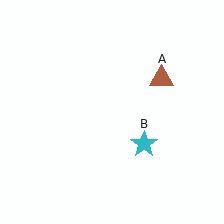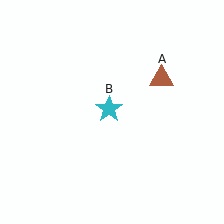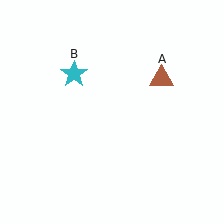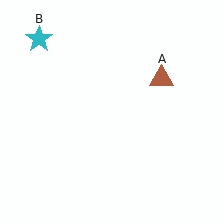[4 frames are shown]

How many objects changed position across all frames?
1 object changed position: cyan star (object B).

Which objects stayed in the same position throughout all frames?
Brown triangle (object A) remained stationary.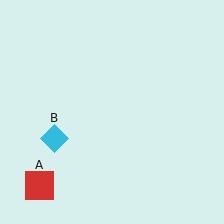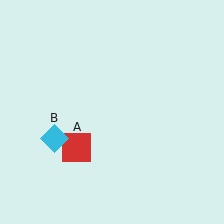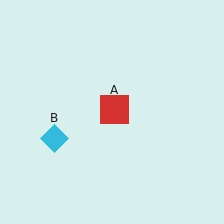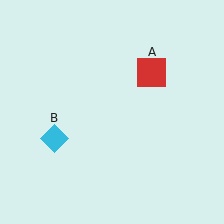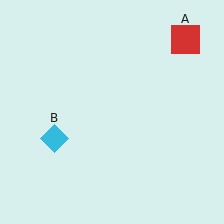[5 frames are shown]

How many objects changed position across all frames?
1 object changed position: red square (object A).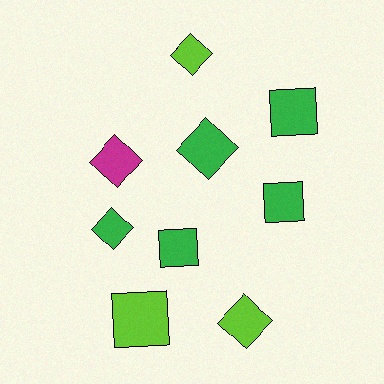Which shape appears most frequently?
Diamond, with 5 objects.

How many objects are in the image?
There are 9 objects.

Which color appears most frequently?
Green, with 5 objects.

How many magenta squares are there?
There are no magenta squares.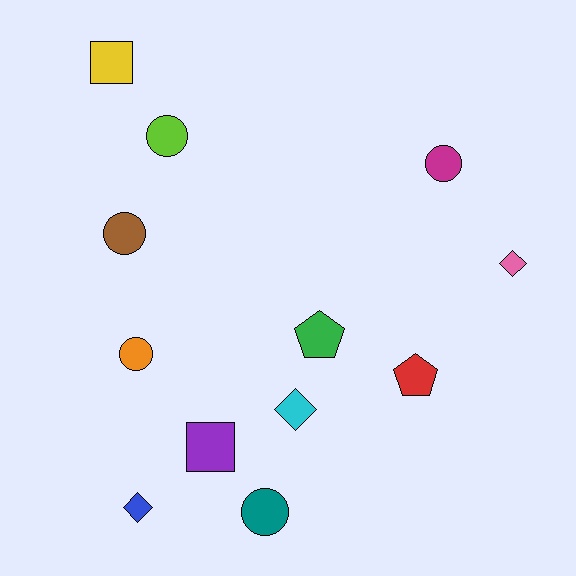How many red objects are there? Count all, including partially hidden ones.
There is 1 red object.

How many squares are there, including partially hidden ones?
There are 2 squares.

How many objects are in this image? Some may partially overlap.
There are 12 objects.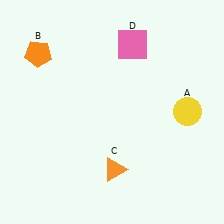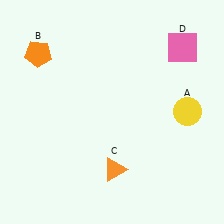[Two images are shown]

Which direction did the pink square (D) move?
The pink square (D) moved right.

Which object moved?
The pink square (D) moved right.